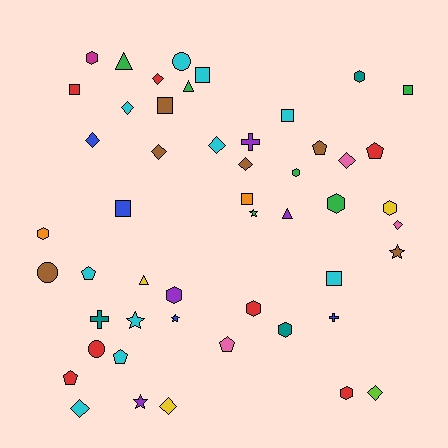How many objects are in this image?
There are 50 objects.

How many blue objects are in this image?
There are 4 blue objects.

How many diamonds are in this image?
There are 11 diamonds.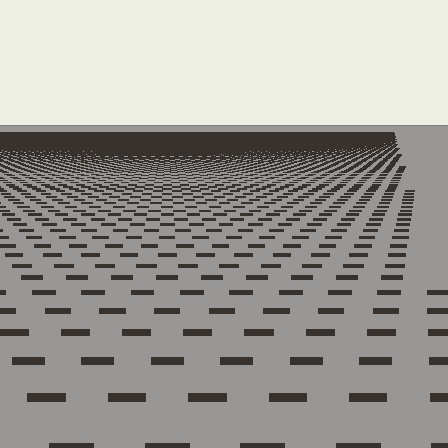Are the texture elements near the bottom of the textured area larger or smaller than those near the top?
Larger. Near the bottom, elements are closer to the viewer and appear at a bigger on-screen size.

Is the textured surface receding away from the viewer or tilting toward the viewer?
The surface is receding away from the viewer. Texture elements get smaller and denser toward the top.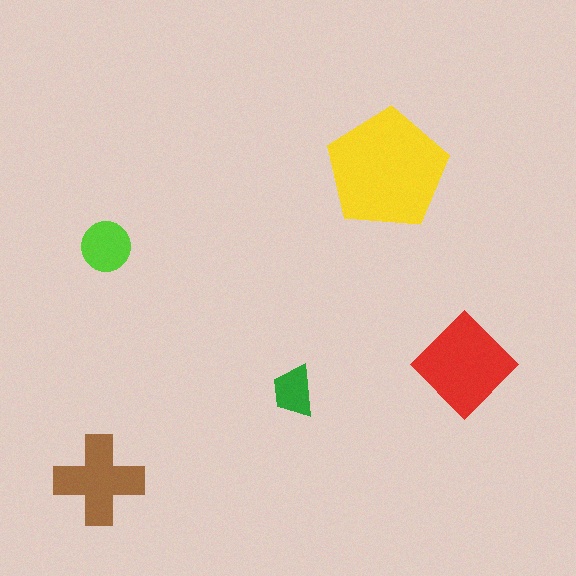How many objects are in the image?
There are 5 objects in the image.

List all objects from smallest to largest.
The green trapezoid, the lime circle, the brown cross, the red diamond, the yellow pentagon.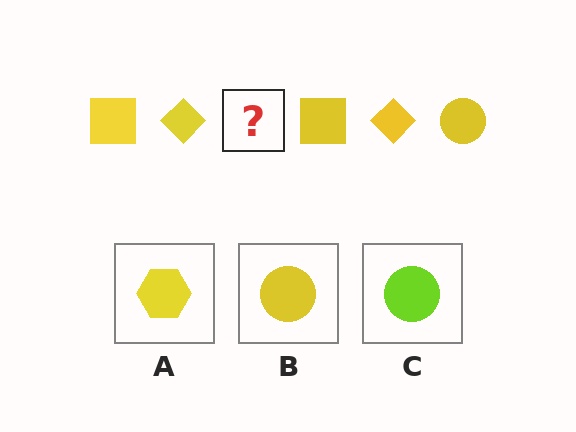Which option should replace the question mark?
Option B.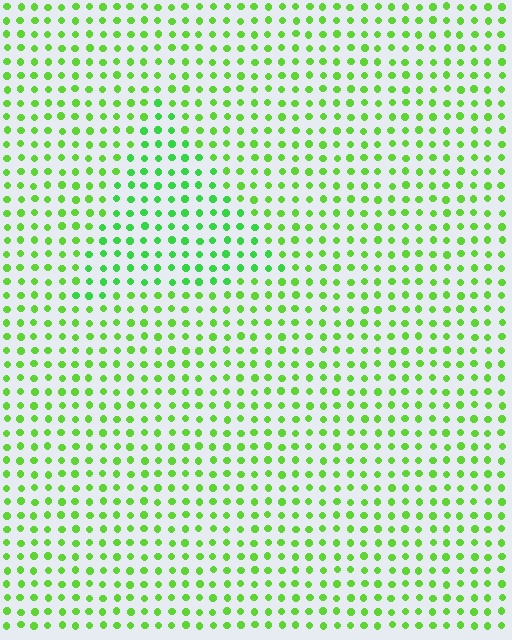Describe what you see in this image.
The image is filled with small lime elements in a uniform arrangement. A triangle-shaped region is visible where the elements are tinted to a slightly different hue, forming a subtle color boundary.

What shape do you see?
I see a triangle.